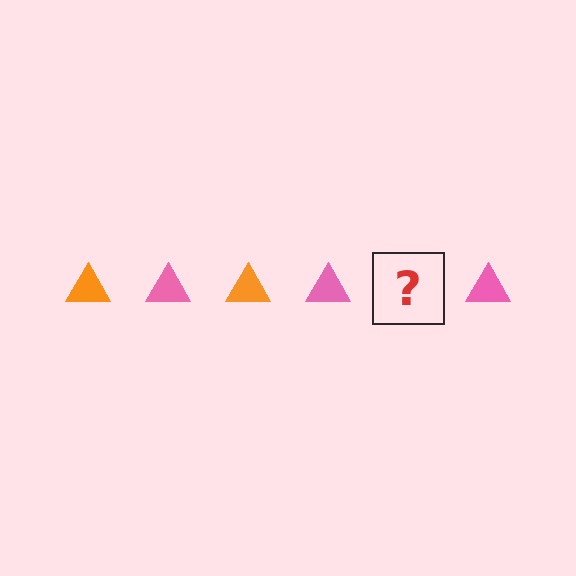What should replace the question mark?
The question mark should be replaced with an orange triangle.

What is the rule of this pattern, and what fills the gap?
The rule is that the pattern cycles through orange, pink triangles. The gap should be filled with an orange triangle.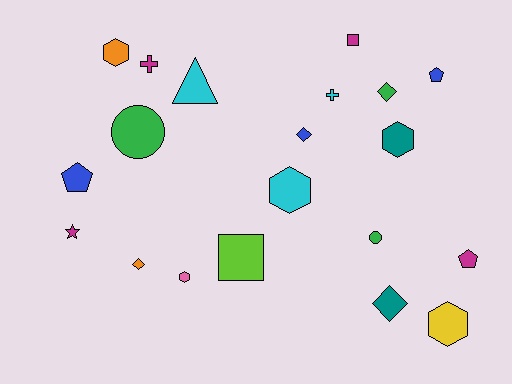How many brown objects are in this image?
There are no brown objects.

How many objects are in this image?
There are 20 objects.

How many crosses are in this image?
There are 2 crosses.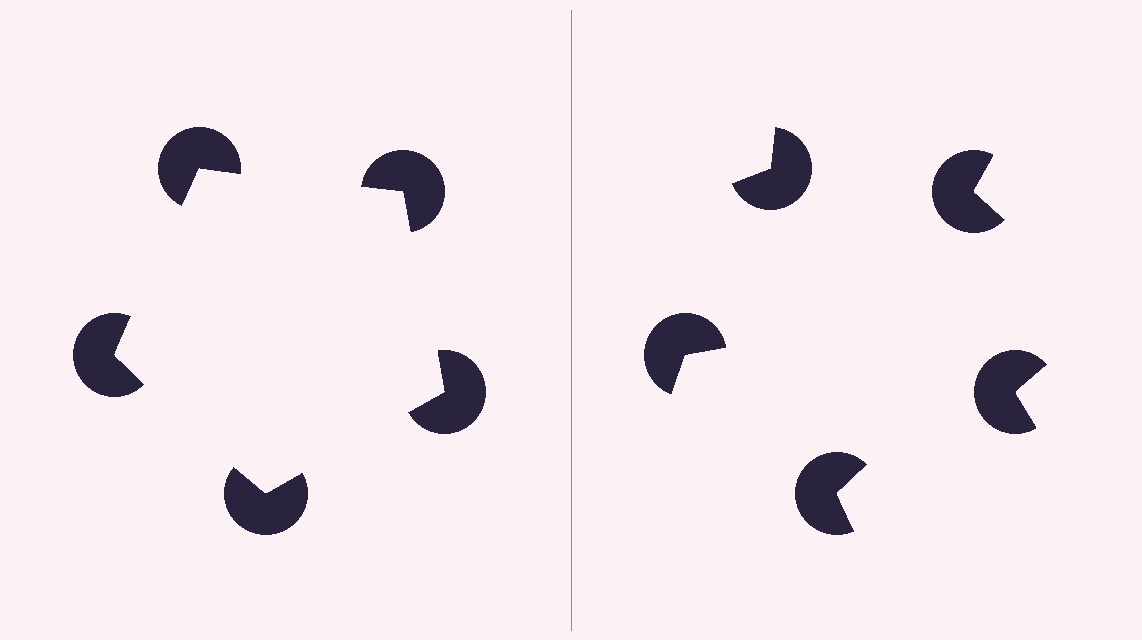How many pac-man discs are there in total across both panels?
10 — 5 on each side.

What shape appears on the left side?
An illusory pentagon.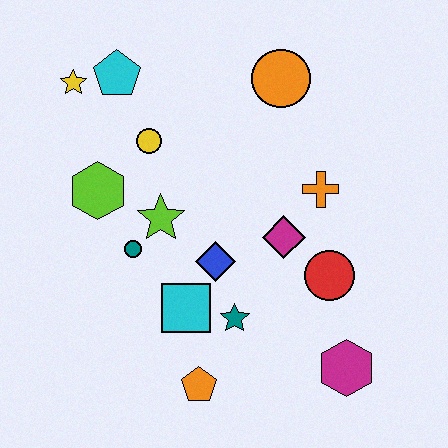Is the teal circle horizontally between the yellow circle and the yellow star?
Yes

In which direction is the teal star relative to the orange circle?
The teal star is below the orange circle.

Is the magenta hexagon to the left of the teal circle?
No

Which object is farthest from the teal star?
The yellow star is farthest from the teal star.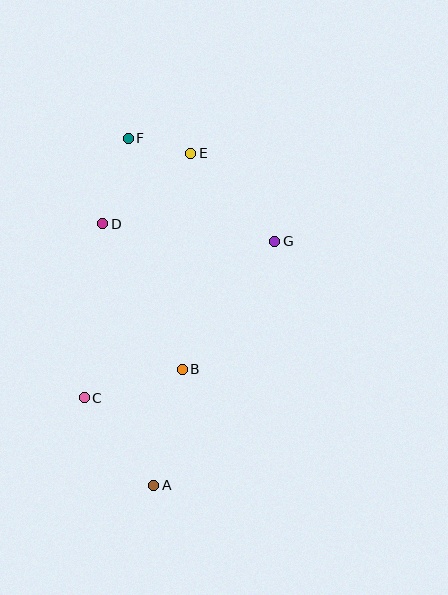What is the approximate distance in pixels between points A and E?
The distance between A and E is approximately 334 pixels.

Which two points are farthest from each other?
Points A and F are farthest from each other.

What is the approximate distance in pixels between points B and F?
The distance between B and F is approximately 237 pixels.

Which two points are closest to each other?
Points E and F are closest to each other.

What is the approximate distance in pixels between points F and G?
The distance between F and G is approximately 179 pixels.